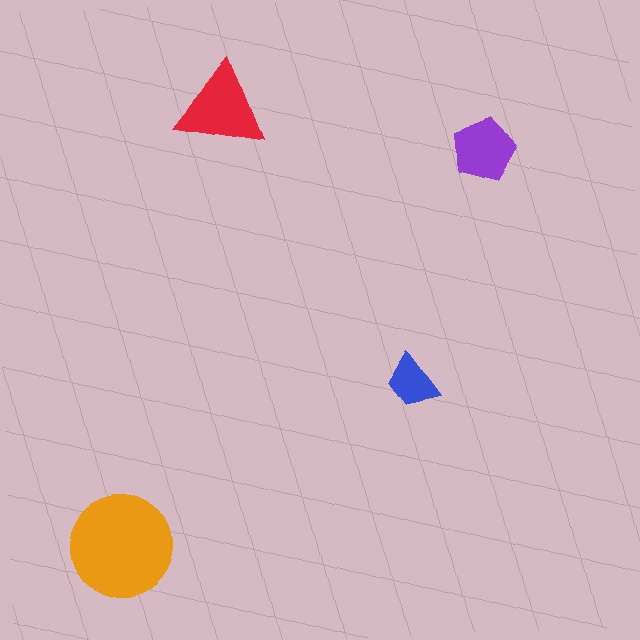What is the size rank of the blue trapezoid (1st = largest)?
4th.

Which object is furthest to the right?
The purple pentagon is rightmost.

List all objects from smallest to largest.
The blue trapezoid, the purple pentagon, the red triangle, the orange circle.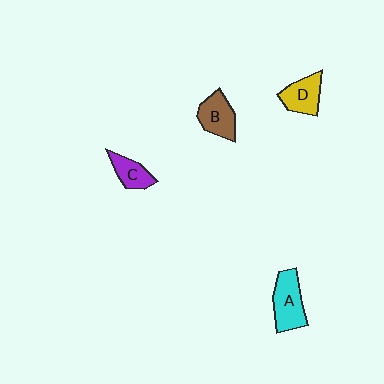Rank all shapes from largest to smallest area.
From largest to smallest: A (cyan), B (brown), D (yellow), C (purple).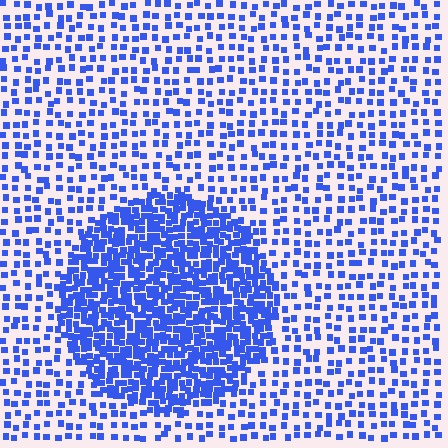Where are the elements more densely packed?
The elements are more densely packed inside the circle boundary.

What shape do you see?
I see a circle.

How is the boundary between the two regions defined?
The boundary is defined by a change in element density (approximately 2.6x ratio). All elements are the same color, size, and shape.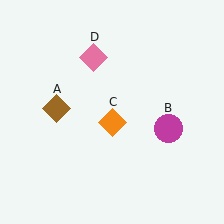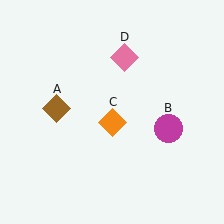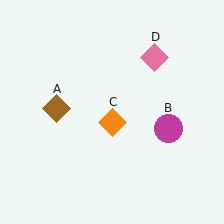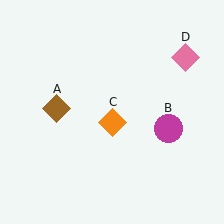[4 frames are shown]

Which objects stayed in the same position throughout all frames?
Brown diamond (object A) and magenta circle (object B) and orange diamond (object C) remained stationary.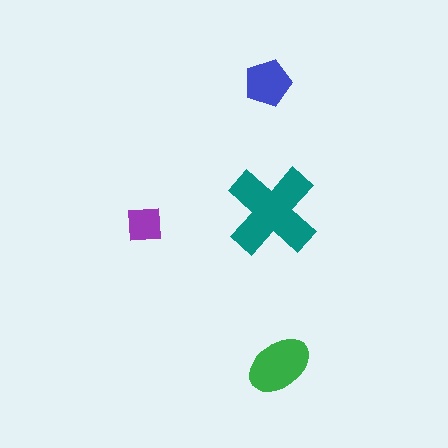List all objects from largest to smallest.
The teal cross, the green ellipse, the blue pentagon, the purple square.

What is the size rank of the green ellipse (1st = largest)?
2nd.